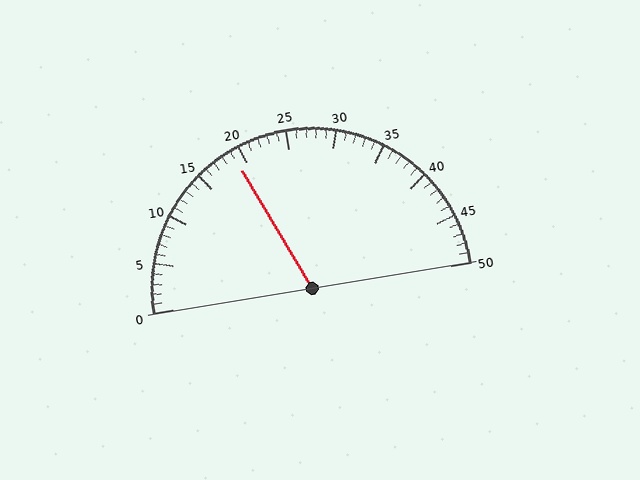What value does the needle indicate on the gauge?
The needle indicates approximately 19.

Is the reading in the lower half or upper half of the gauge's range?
The reading is in the lower half of the range (0 to 50).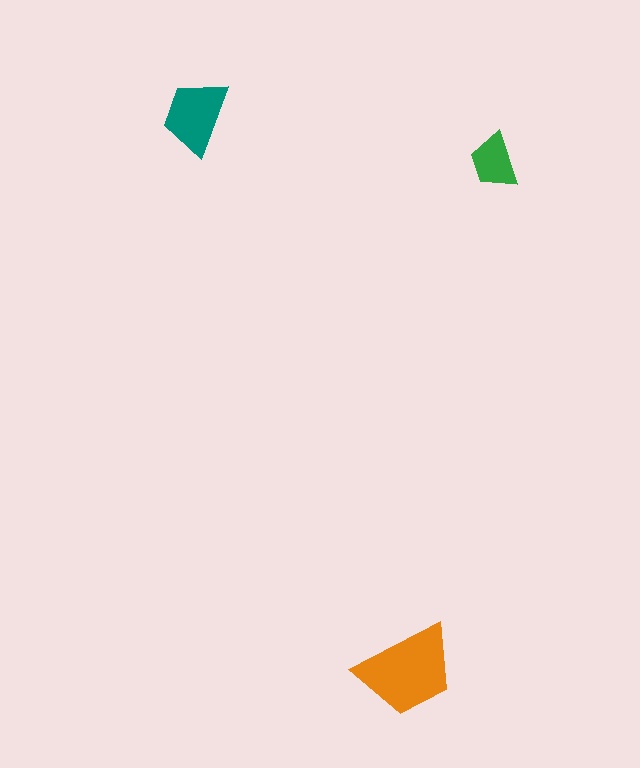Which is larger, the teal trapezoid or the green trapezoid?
The teal one.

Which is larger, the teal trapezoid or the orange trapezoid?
The orange one.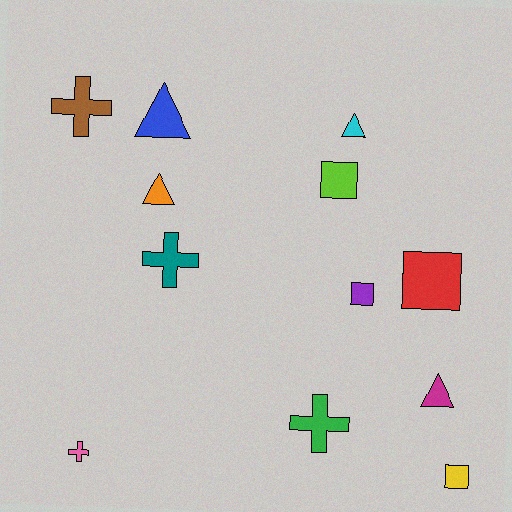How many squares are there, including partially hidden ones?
There are 4 squares.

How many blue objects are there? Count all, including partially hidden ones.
There is 1 blue object.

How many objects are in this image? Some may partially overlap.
There are 12 objects.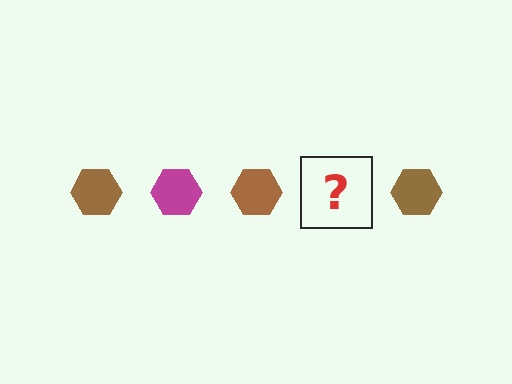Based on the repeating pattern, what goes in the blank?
The blank should be a magenta hexagon.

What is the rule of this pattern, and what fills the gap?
The rule is that the pattern cycles through brown, magenta hexagons. The gap should be filled with a magenta hexagon.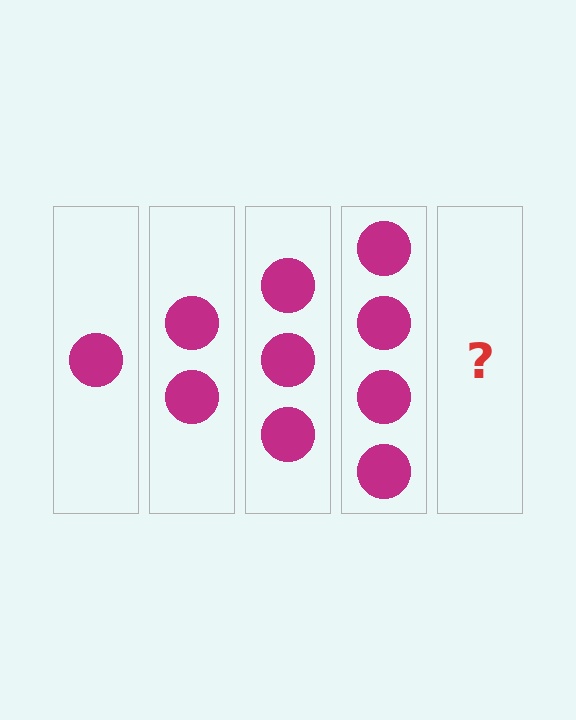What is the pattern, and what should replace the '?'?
The pattern is that each step adds one more circle. The '?' should be 5 circles.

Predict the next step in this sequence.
The next step is 5 circles.